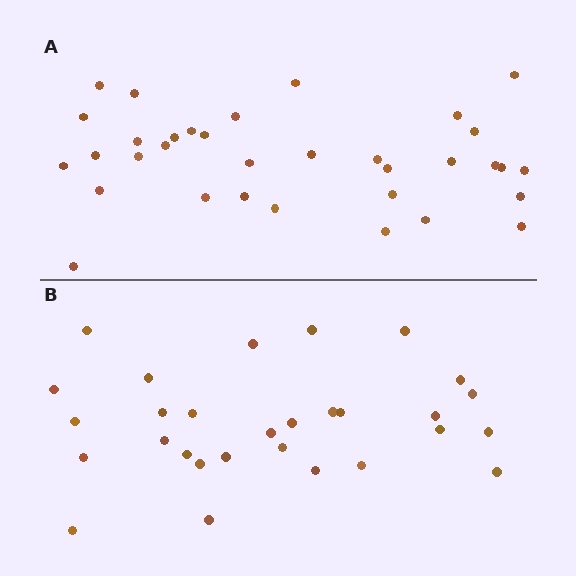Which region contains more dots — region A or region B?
Region A (the top region) has more dots.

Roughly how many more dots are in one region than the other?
Region A has about 5 more dots than region B.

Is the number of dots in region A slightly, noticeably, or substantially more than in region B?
Region A has only slightly more — the two regions are fairly close. The ratio is roughly 1.2 to 1.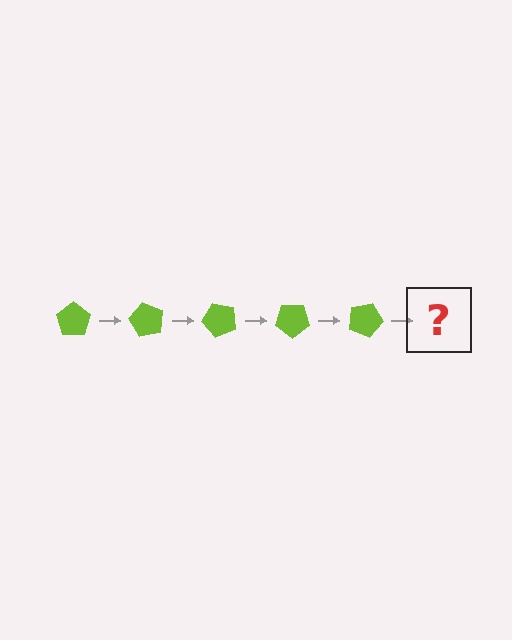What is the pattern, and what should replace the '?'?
The pattern is that the pentagon rotates 60 degrees each step. The '?' should be a lime pentagon rotated 300 degrees.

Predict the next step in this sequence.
The next step is a lime pentagon rotated 300 degrees.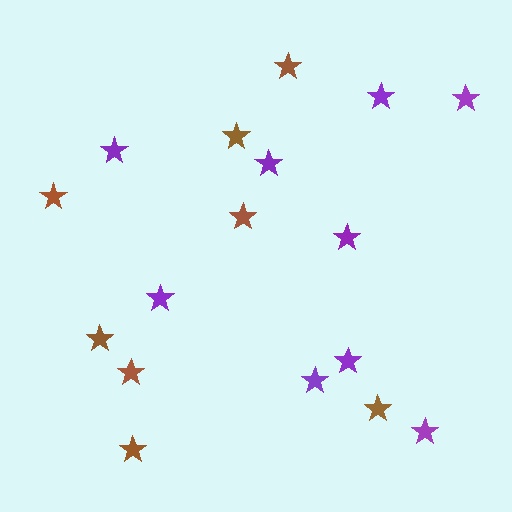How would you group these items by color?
There are 2 groups: one group of brown stars (8) and one group of purple stars (9).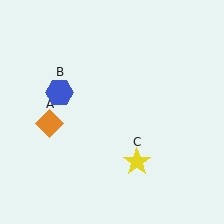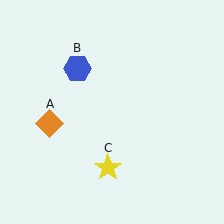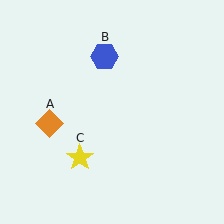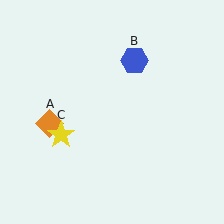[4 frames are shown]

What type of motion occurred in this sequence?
The blue hexagon (object B), yellow star (object C) rotated clockwise around the center of the scene.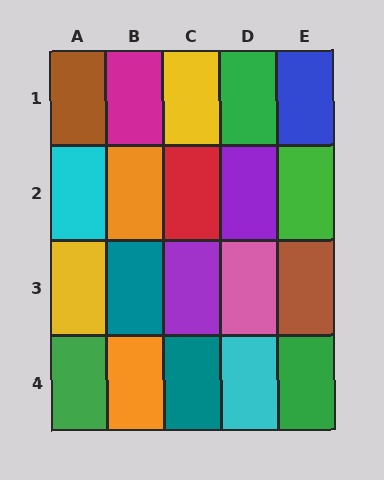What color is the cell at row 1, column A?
Brown.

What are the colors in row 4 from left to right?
Green, orange, teal, cyan, green.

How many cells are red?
1 cell is red.